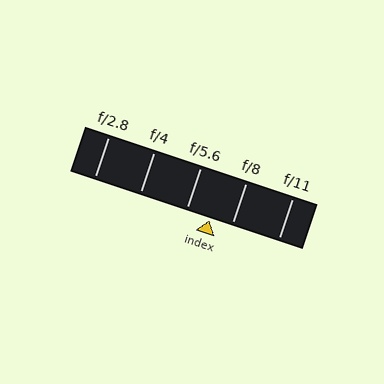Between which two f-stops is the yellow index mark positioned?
The index mark is between f/5.6 and f/8.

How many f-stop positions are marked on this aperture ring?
There are 5 f-stop positions marked.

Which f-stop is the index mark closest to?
The index mark is closest to f/8.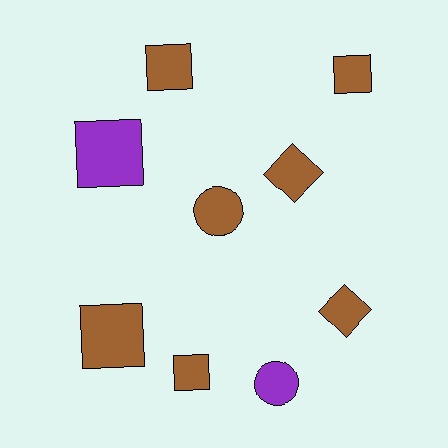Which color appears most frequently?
Brown, with 7 objects.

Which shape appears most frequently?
Square, with 5 objects.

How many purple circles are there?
There is 1 purple circle.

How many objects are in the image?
There are 9 objects.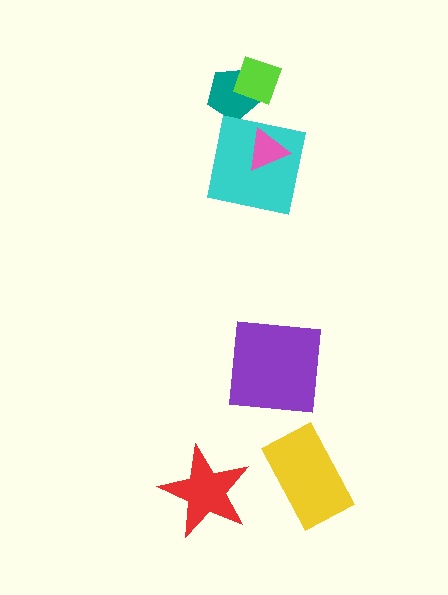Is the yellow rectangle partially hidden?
No, no other shape covers it.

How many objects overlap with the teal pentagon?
1 object overlaps with the teal pentagon.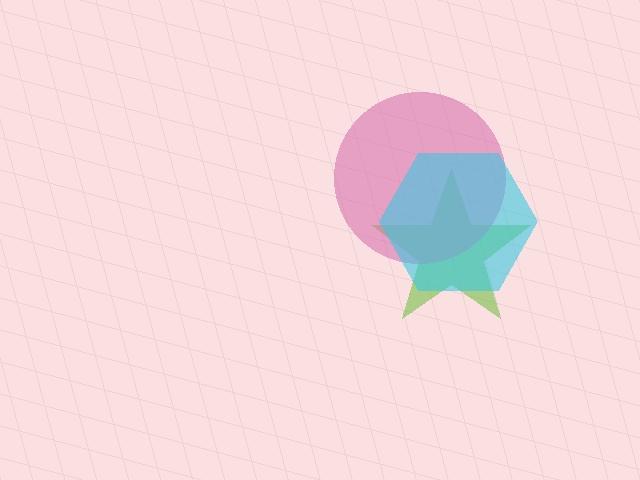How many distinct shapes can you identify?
There are 3 distinct shapes: a lime star, a pink circle, a cyan hexagon.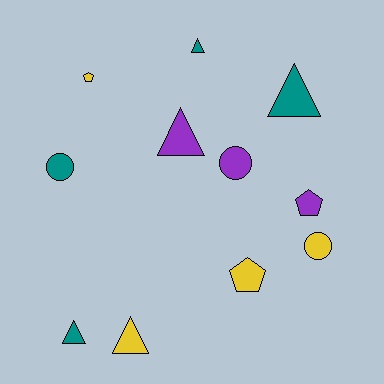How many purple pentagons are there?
There is 1 purple pentagon.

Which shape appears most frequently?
Triangle, with 5 objects.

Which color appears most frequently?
Yellow, with 4 objects.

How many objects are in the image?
There are 11 objects.